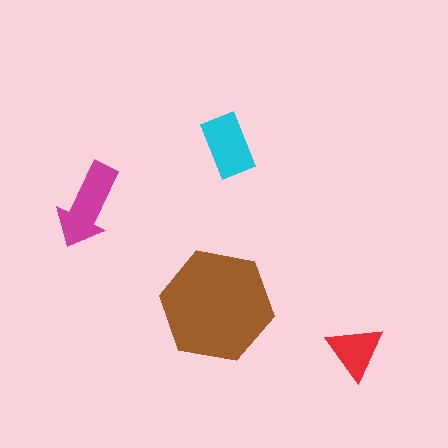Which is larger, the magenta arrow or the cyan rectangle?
The magenta arrow.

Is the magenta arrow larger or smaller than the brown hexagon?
Smaller.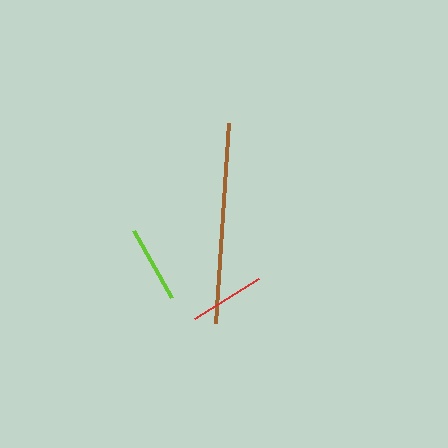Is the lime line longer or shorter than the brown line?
The brown line is longer than the lime line.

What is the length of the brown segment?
The brown segment is approximately 201 pixels long.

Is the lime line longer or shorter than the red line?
The lime line is longer than the red line.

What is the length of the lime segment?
The lime segment is approximately 77 pixels long.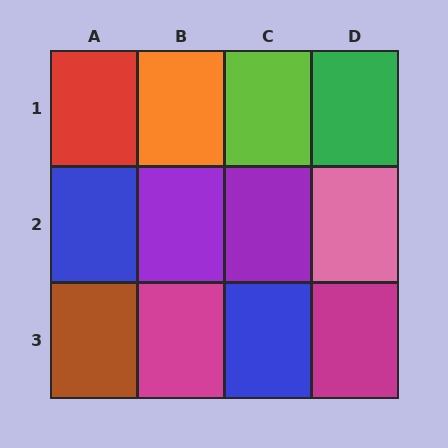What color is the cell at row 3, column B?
Magenta.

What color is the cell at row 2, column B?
Purple.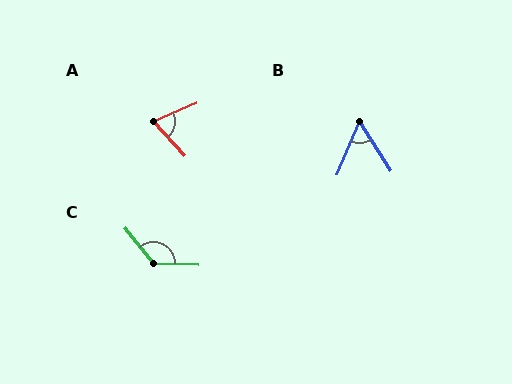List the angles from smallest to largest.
B (56°), A (71°), C (131°).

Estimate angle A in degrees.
Approximately 71 degrees.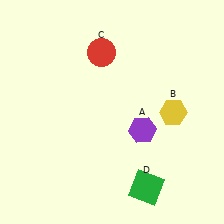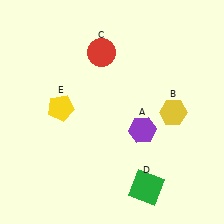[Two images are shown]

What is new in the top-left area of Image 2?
A yellow pentagon (E) was added in the top-left area of Image 2.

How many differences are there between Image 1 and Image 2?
There is 1 difference between the two images.